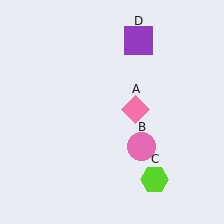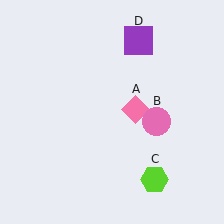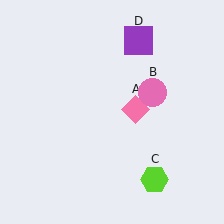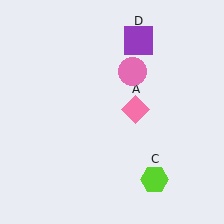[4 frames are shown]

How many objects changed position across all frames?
1 object changed position: pink circle (object B).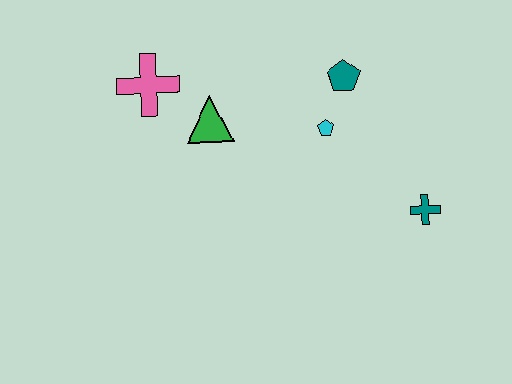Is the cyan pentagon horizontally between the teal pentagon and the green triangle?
Yes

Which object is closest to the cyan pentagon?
The teal pentagon is closest to the cyan pentagon.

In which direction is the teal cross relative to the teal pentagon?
The teal cross is below the teal pentagon.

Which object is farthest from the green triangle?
The teal cross is farthest from the green triangle.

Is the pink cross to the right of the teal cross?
No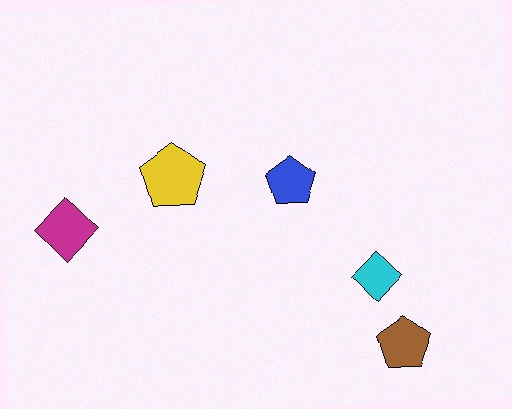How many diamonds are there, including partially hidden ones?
There are 2 diamonds.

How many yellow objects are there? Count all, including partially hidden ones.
There is 1 yellow object.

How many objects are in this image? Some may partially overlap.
There are 5 objects.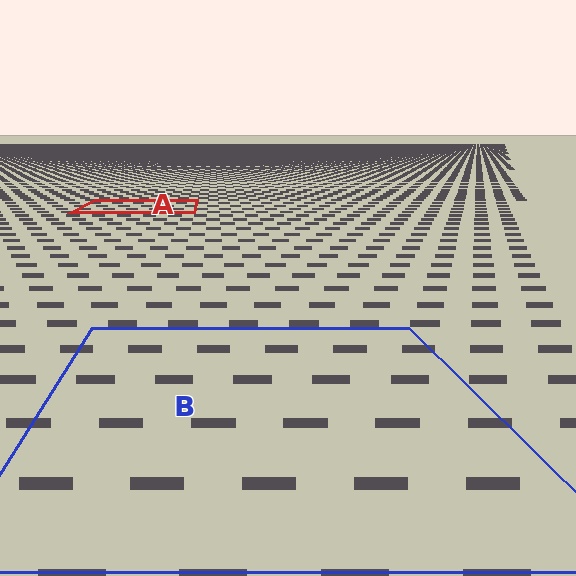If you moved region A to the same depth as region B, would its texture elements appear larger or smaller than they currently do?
They would appear larger. At a closer depth, the same texture elements are projected at a bigger on-screen size.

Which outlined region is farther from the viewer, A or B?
Region A is farther from the viewer — the texture elements inside it appear smaller and more densely packed.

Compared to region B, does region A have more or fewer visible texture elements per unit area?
Region A has more texture elements per unit area — they are packed more densely because it is farther away.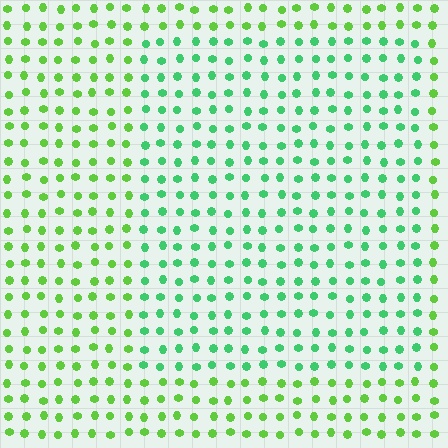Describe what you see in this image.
The image is filled with small lime elements in a uniform arrangement. A rectangle-shaped region is visible where the elements are tinted to a slightly different hue, forming a subtle color boundary.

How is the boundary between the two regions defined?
The boundary is defined purely by a slight shift in hue (about 35 degrees). Spacing, size, and orientation are identical on both sides.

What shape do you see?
I see a rectangle.